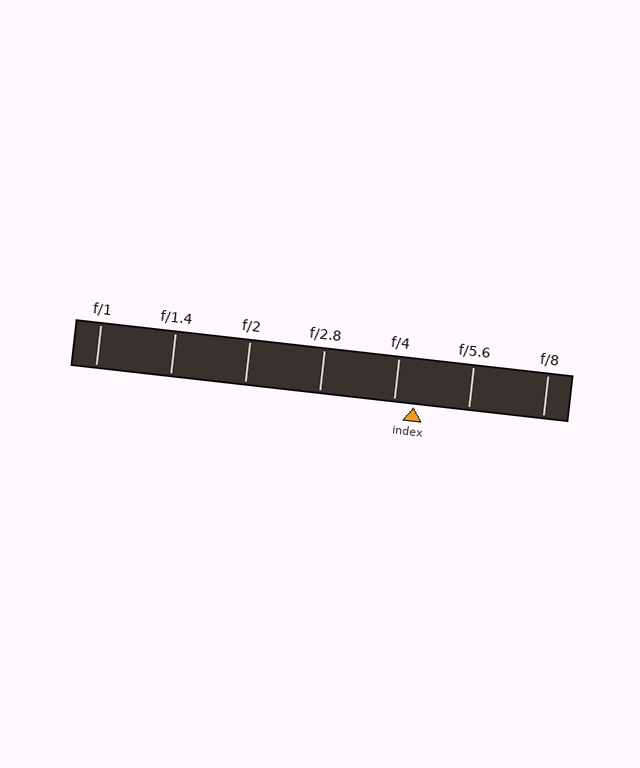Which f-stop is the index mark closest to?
The index mark is closest to f/4.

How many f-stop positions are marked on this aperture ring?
There are 7 f-stop positions marked.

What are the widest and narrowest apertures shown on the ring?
The widest aperture shown is f/1 and the narrowest is f/8.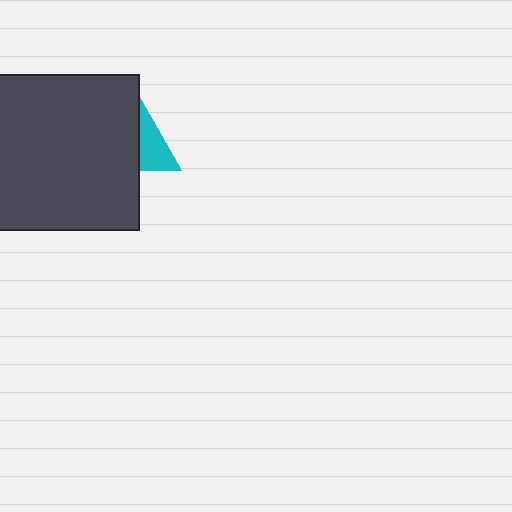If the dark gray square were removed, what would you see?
You would see the complete cyan triangle.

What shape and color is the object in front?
The object in front is a dark gray square.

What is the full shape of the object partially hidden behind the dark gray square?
The partially hidden object is a cyan triangle.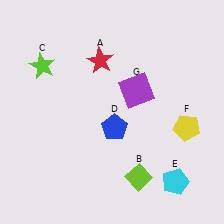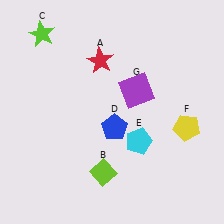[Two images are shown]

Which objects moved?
The objects that moved are: the lime diamond (B), the lime star (C), the cyan pentagon (E).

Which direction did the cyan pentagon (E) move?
The cyan pentagon (E) moved up.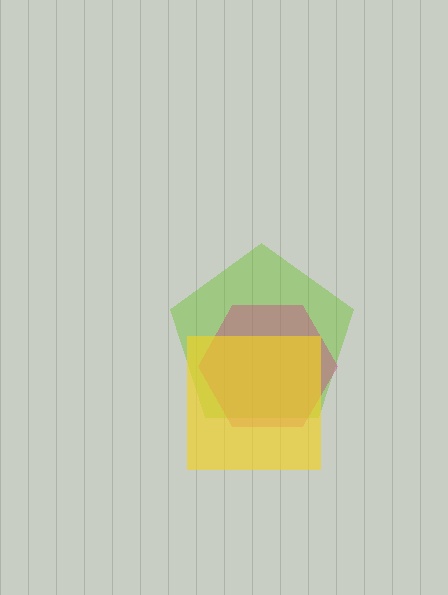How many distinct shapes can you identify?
There are 3 distinct shapes: a lime pentagon, a magenta hexagon, a yellow square.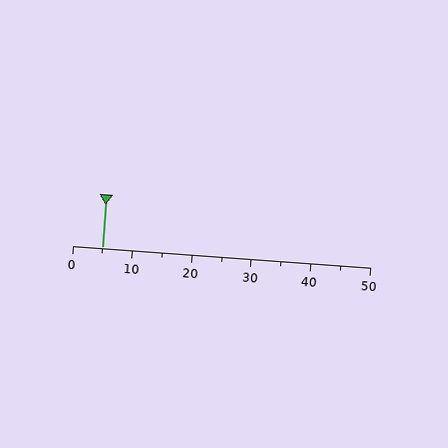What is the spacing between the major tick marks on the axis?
The major ticks are spaced 10 apart.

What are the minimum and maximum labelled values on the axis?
The axis runs from 0 to 50.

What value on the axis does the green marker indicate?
The marker indicates approximately 5.